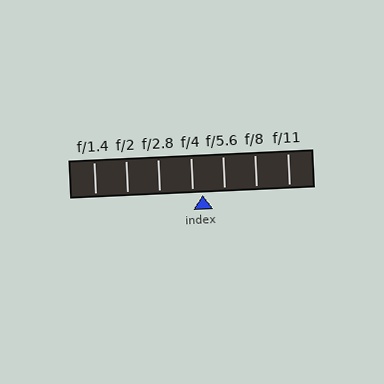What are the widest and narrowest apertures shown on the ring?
The widest aperture shown is f/1.4 and the narrowest is f/11.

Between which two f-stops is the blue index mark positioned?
The index mark is between f/4 and f/5.6.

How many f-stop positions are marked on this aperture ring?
There are 7 f-stop positions marked.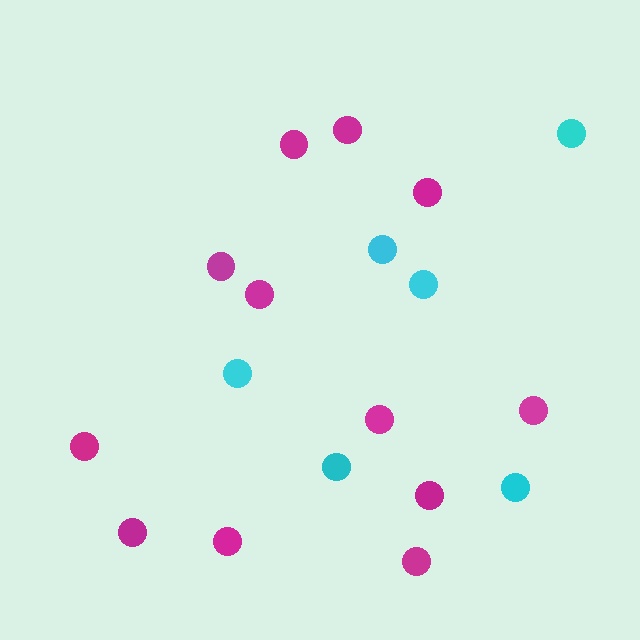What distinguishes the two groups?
There are 2 groups: one group of cyan circles (6) and one group of magenta circles (12).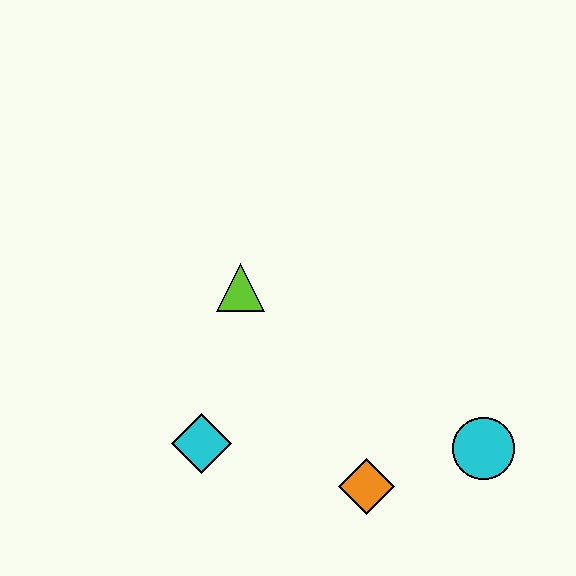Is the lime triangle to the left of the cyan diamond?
No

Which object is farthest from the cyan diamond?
The cyan circle is farthest from the cyan diamond.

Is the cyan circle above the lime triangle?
No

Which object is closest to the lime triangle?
The cyan diamond is closest to the lime triangle.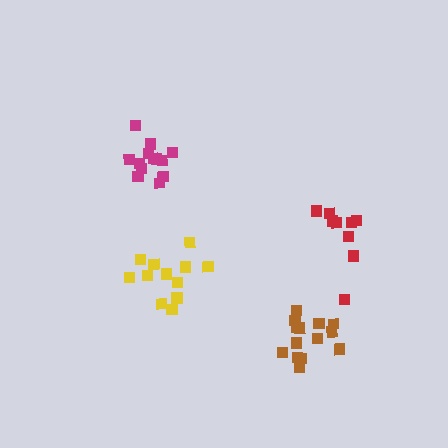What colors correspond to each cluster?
The clusters are colored: magenta, red, brown, yellow.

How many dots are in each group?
Group 1: 13 dots, Group 2: 9 dots, Group 3: 14 dots, Group 4: 12 dots (48 total).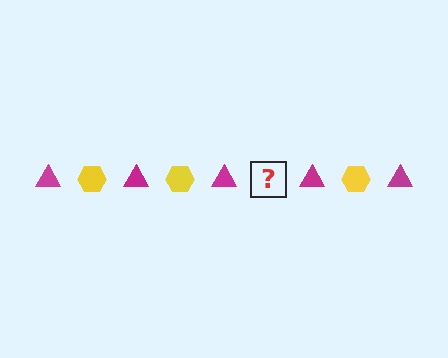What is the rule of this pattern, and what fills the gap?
The rule is that the pattern alternates between magenta triangle and yellow hexagon. The gap should be filled with a yellow hexagon.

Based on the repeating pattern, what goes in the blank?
The blank should be a yellow hexagon.